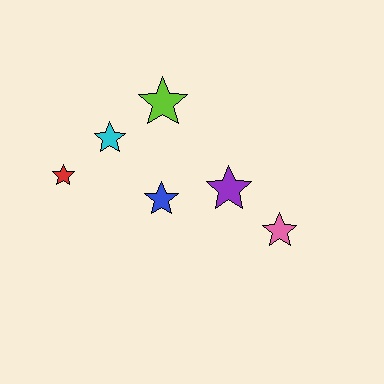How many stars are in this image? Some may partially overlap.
There are 6 stars.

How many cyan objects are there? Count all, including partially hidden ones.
There is 1 cyan object.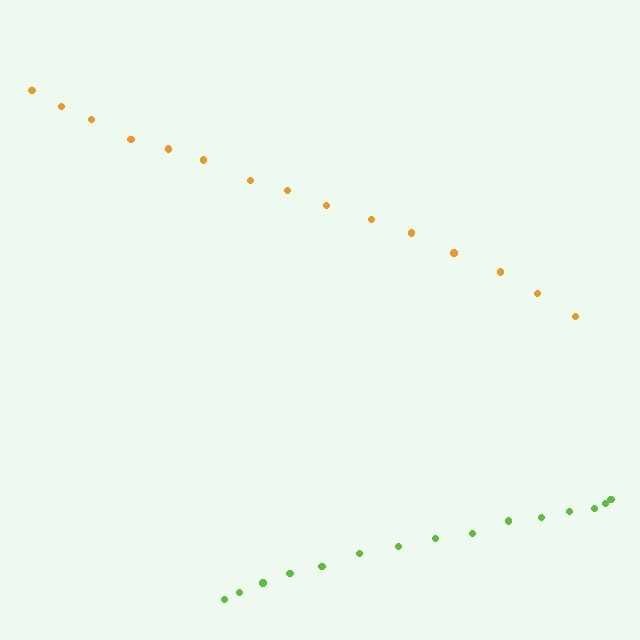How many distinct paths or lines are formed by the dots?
There are 2 distinct paths.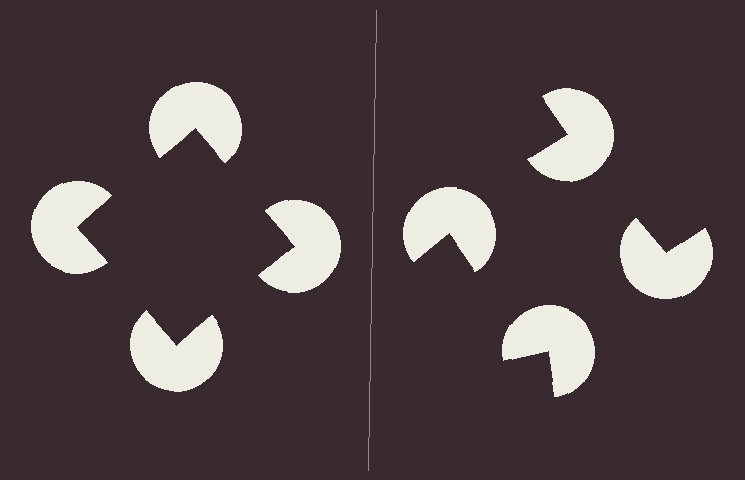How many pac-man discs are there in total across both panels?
8 — 4 on each side.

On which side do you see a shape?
An illusory square appears on the left side. On the right side the wedge cuts are rotated, so no coherent shape forms.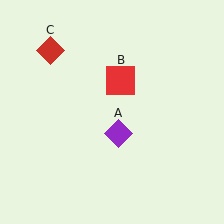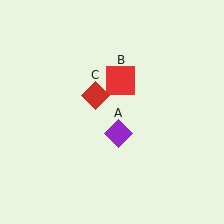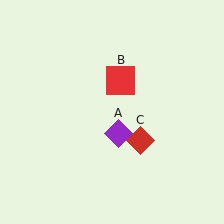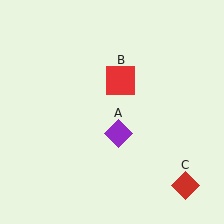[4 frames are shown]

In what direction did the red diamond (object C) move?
The red diamond (object C) moved down and to the right.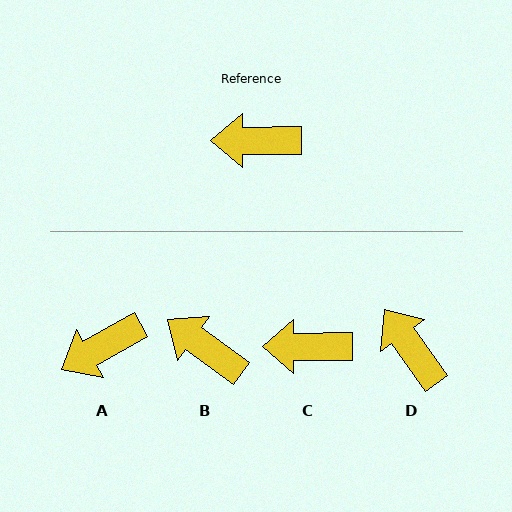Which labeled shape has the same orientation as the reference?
C.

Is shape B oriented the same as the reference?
No, it is off by about 36 degrees.